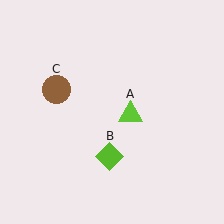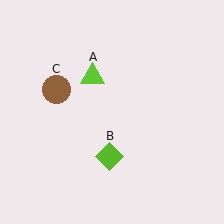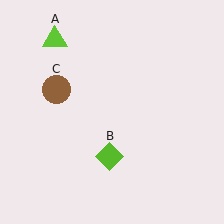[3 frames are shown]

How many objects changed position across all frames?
1 object changed position: lime triangle (object A).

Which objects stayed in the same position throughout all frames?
Lime diamond (object B) and brown circle (object C) remained stationary.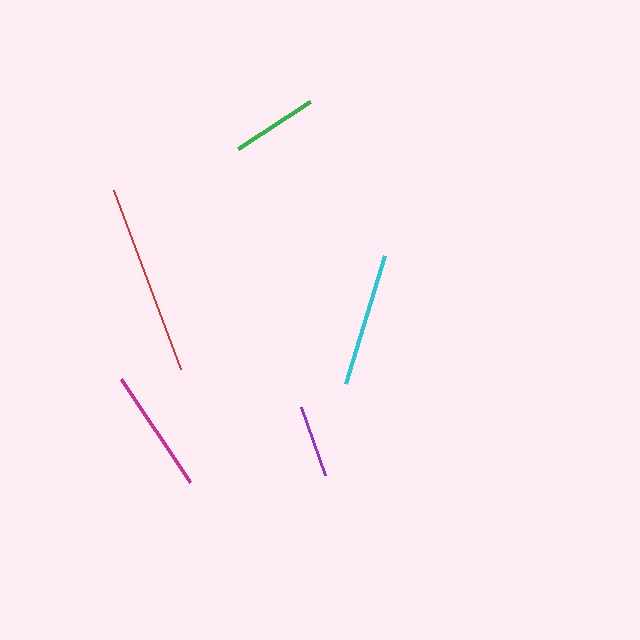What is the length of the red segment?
The red segment is approximately 192 pixels long.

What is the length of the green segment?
The green segment is approximately 86 pixels long.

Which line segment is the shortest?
The purple line is the shortest at approximately 72 pixels.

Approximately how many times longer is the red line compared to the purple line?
The red line is approximately 2.6 times the length of the purple line.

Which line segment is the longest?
The red line is the longest at approximately 192 pixels.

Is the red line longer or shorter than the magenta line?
The red line is longer than the magenta line.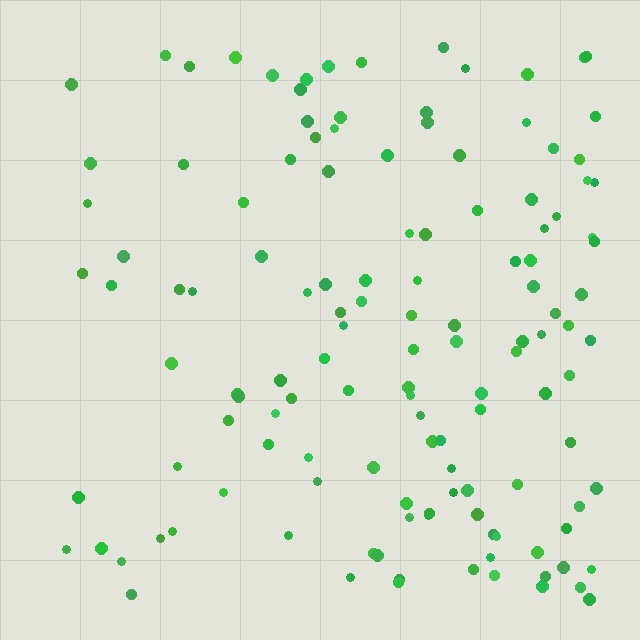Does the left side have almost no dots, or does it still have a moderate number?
Still a moderate number, just noticeably fewer than the right.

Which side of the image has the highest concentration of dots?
The right.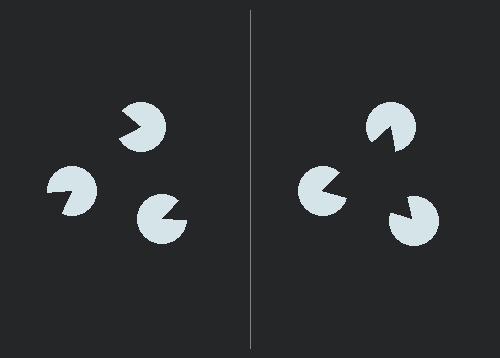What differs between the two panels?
The pac-man discs are positioned identically on both sides; only the wedge orientations differ. On the right they align to a triangle; on the left they are misaligned.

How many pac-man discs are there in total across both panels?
6 — 3 on each side.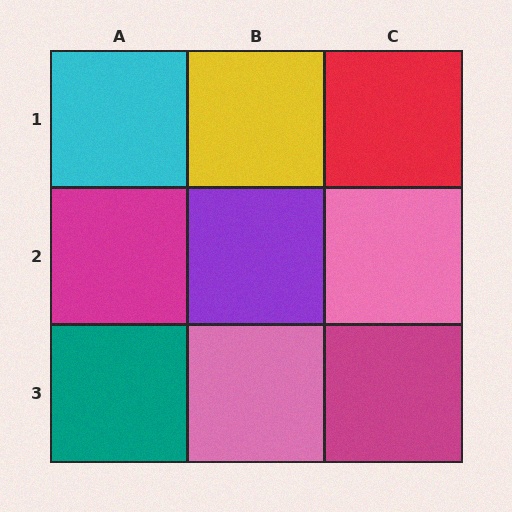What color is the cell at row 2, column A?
Magenta.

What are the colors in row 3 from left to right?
Teal, pink, magenta.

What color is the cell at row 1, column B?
Yellow.